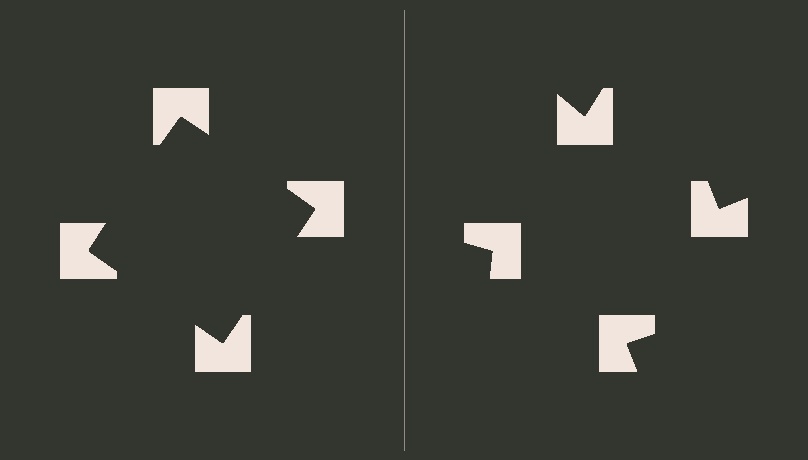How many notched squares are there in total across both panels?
8 — 4 on each side.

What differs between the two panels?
The notched squares are positioned identically on both sides; only the wedge orientations differ. On the left they align to a square; on the right they are misaligned.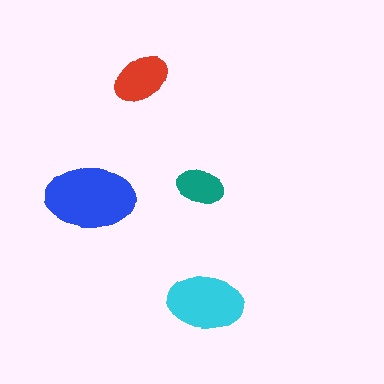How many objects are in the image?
There are 4 objects in the image.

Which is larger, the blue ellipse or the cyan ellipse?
The blue one.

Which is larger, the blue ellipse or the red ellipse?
The blue one.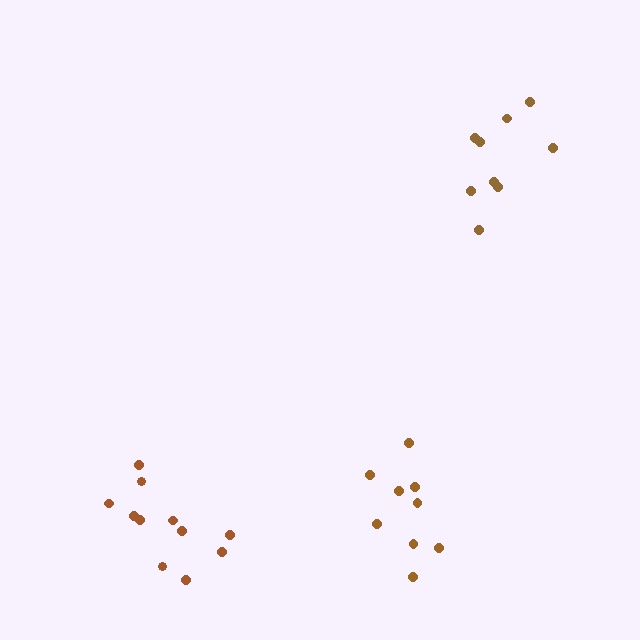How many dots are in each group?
Group 1: 9 dots, Group 2: 9 dots, Group 3: 11 dots (29 total).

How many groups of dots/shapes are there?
There are 3 groups.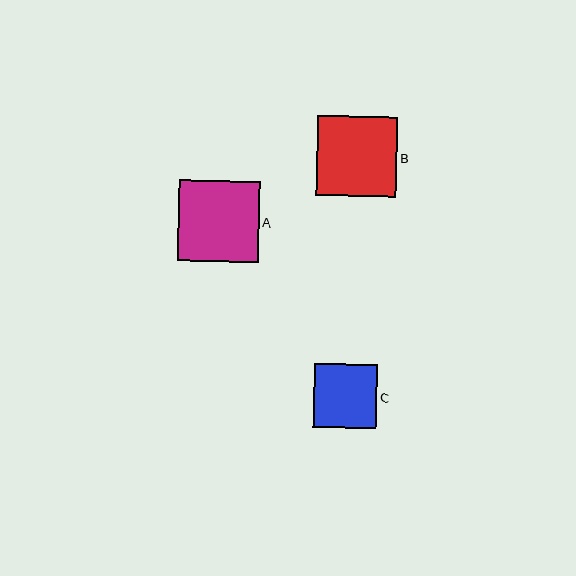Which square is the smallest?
Square C is the smallest with a size of approximately 64 pixels.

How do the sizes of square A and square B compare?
Square A and square B are approximately the same size.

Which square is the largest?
Square A is the largest with a size of approximately 81 pixels.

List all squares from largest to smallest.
From largest to smallest: A, B, C.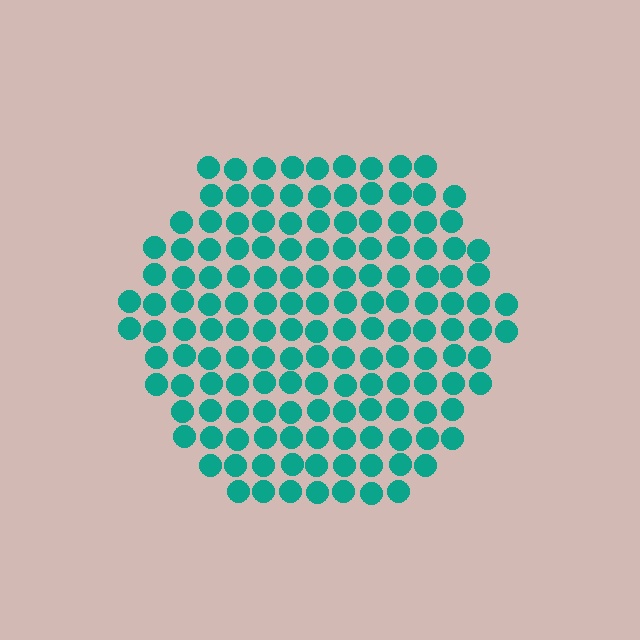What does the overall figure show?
The overall figure shows a hexagon.